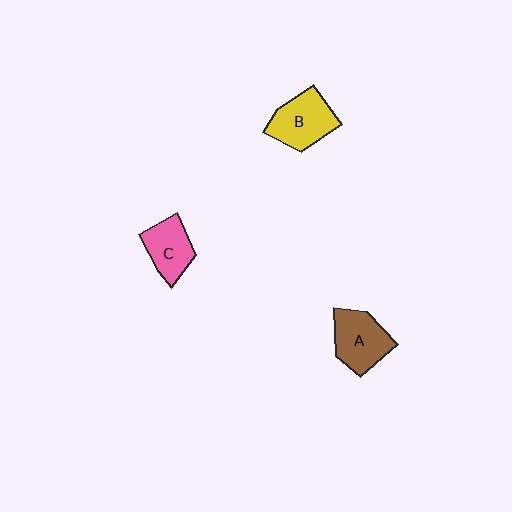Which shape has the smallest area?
Shape C (pink).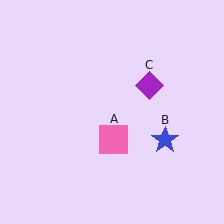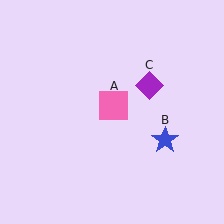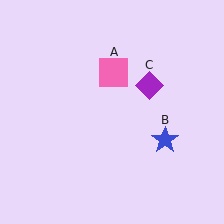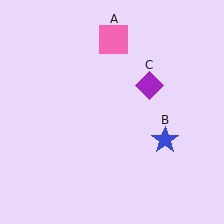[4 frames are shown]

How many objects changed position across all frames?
1 object changed position: pink square (object A).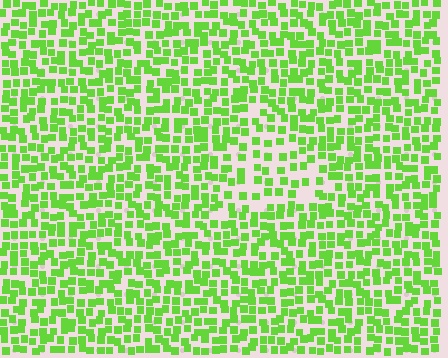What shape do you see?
I see a triangle.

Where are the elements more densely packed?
The elements are more densely packed outside the triangle boundary.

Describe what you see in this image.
The image contains small lime elements arranged at two different densities. A triangle-shaped region is visible where the elements are less densely packed than the surrounding area.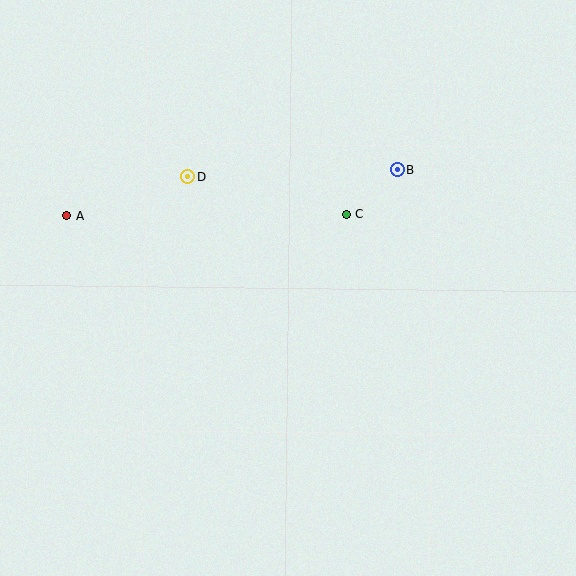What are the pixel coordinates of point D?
Point D is at (188, 176).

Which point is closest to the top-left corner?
Point A is closest to the top-left corner.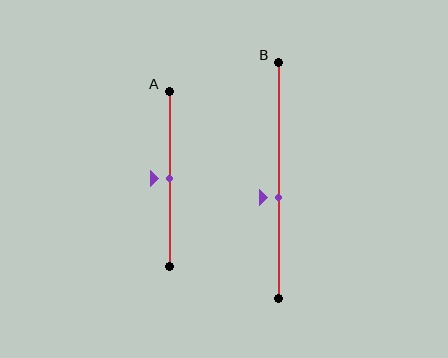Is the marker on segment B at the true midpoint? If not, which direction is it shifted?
No, the marker on segment B is shifted downward by about 7% of the segment length.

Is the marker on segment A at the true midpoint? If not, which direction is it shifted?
Yes, the marker on segment A is at the true midpoint.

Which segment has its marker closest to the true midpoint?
Segment A has its marker closest to the true midpoint.